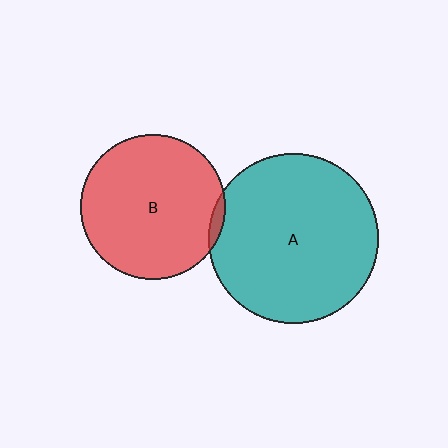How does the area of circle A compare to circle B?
Approximately 1.4 times.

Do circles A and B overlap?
Yes.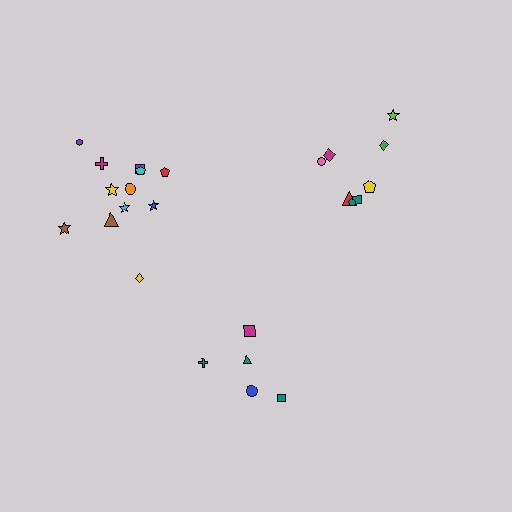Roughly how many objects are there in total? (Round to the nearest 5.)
Roughly 25 objects in total.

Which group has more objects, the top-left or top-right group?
The top-left group.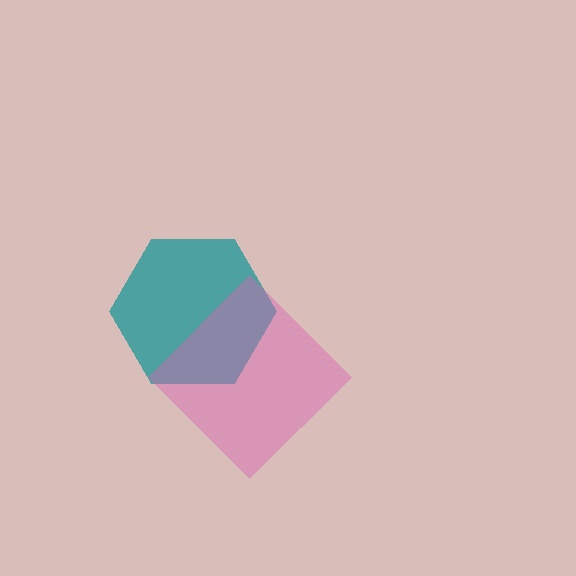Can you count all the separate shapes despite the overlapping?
Yes, there are 2 separate shapes.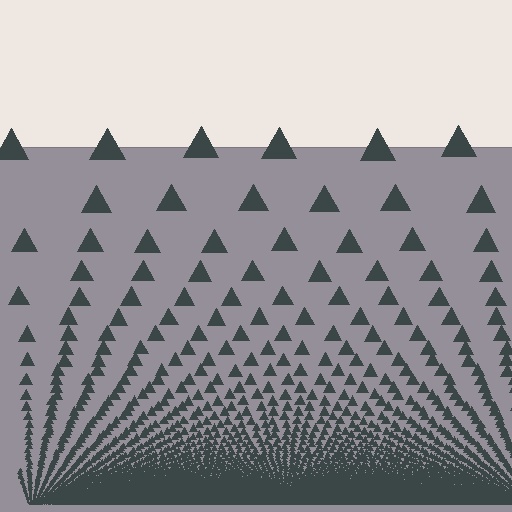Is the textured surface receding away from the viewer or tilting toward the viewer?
The surface appears to tilt toward the viewer. Texture elements get larger and sparser toward the top.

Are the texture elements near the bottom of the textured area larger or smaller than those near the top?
Smaller. The gradient is inverted — elements near the bottom are smaller and denser.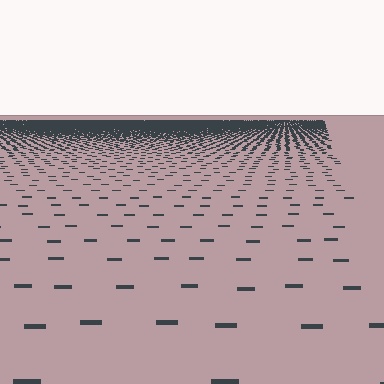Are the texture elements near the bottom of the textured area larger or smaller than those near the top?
Larger. Near the bottom, elements are closer to the viewer and appear at a bigger on-screen size.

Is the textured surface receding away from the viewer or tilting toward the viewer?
The surface is receding away from the viewer. Texture elements get smaller and denser toward the top.